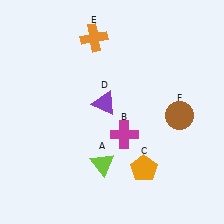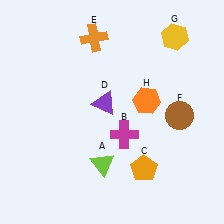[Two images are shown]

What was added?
A yellow hexagon (G), an orange hexagon (H) were added in Image 2.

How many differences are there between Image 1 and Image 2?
There are 2 differences between the two images.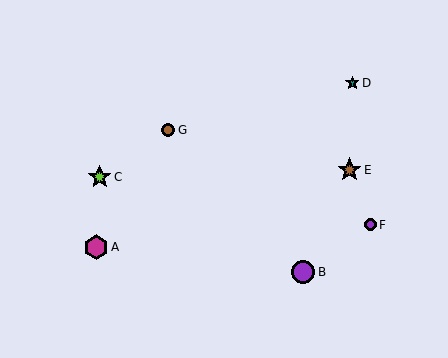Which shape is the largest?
The magenta hexagon (labeled A) is the largest.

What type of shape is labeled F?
Shape F is a purple circle.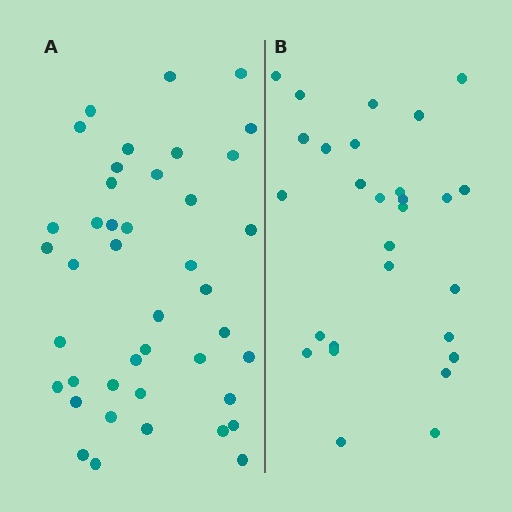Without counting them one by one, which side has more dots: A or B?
Region A (the left region) has more dots.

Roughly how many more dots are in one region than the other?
Region A has approximately 15 more dots than region B.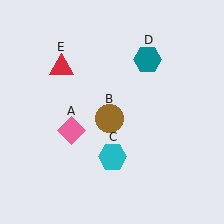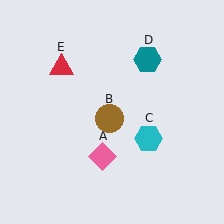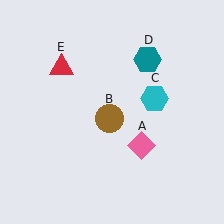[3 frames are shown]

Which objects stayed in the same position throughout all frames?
Brown circle (object B) and teal hexagon (object D) and red triangle (object E) remained stationary.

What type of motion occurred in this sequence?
The pink diamond (object A), cyan hexagon (object C) rotated counterclockwise around the center of the scene.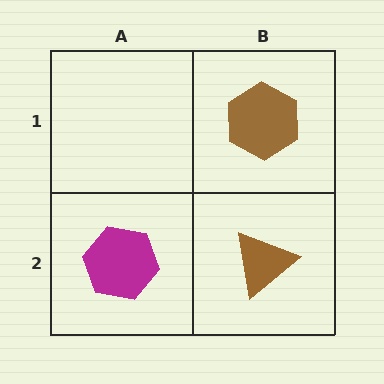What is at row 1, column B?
A brown hexagon.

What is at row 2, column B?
A brown triangle.